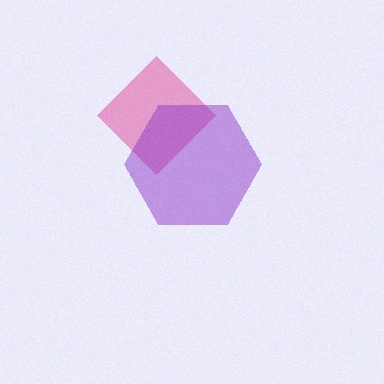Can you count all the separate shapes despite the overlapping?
Yes, there are 2 separate shapes.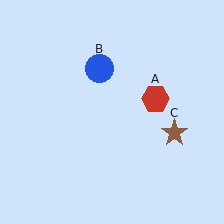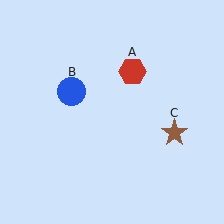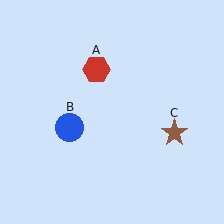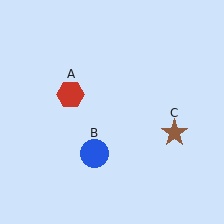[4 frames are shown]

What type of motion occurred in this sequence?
The red hexagon (object A), blue circle (object B) rotated counterclockwise around the center of the scene.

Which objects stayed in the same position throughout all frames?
Brown star (object C) remained stationary.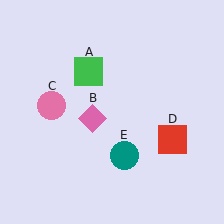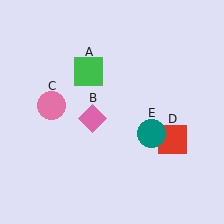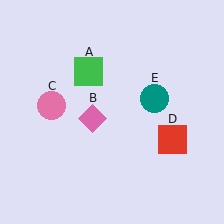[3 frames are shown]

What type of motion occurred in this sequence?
The teal circle (object E) rotated counterclockwise around the center of the scene.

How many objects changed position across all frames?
1 object changed position: teal circle (object E).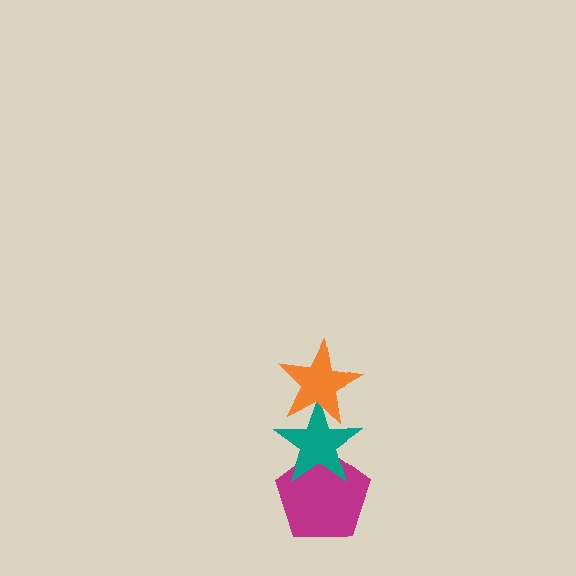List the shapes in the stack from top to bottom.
From top to bottom: the orange star, the teal star, the magenta pentagon.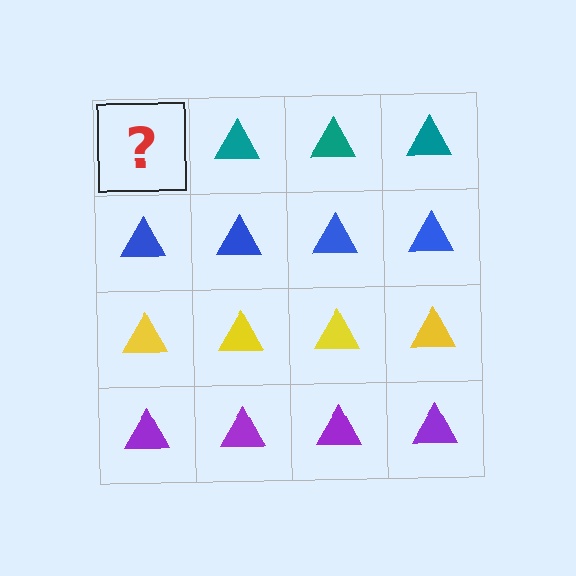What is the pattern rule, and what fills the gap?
The rule is that each row has a consistent color. The gap should be filled with a teal triangle.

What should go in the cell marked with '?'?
The missing cell should contain a teal triangle.